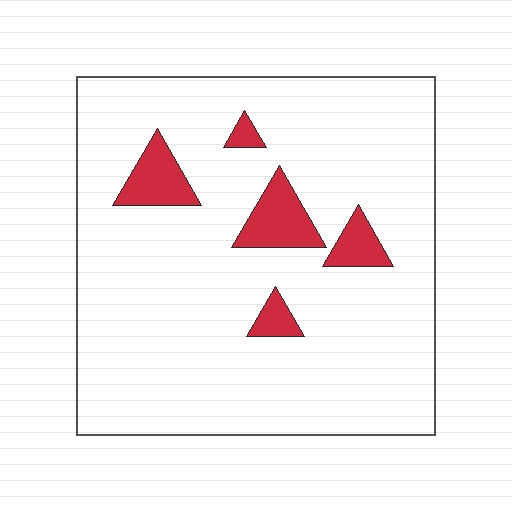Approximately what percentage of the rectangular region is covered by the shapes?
Approximately 10%.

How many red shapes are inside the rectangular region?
5.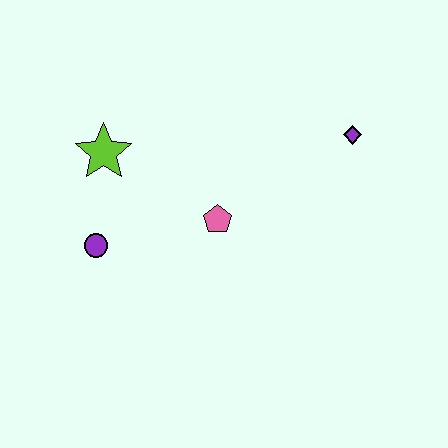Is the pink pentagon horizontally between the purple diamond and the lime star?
Yes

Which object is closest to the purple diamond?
The pink pentagon is closest to the purple diamond.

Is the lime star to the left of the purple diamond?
Yes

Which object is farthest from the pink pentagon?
The purple diamond is farthest from the pink pentagon.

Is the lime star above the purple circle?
Yes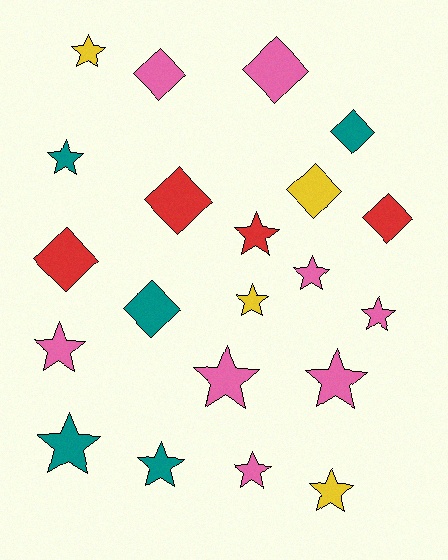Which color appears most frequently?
Pink, with 8 objects.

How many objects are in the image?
There are 21 objects.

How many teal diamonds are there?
There are 2 teal diamonds.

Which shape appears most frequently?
Star, with 13 objects.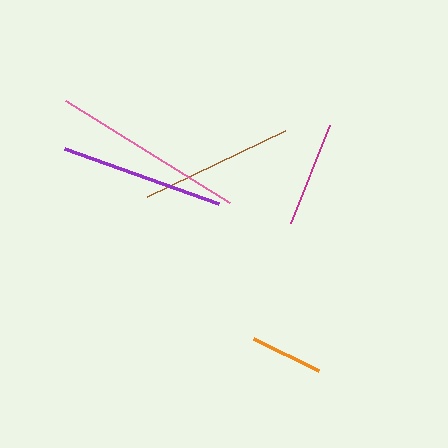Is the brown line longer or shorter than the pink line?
The pink line is longer than the brown line.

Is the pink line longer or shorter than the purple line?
The pink line is longer than the purple line.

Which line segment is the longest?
The pink line is the longest at approximately 193 pixels.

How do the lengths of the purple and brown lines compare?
The purple and brown lines are approximately the same length.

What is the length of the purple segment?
The purple segment is approximately 163 pixels long.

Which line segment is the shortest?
The orange line is the shortest at approximately 73 pixels.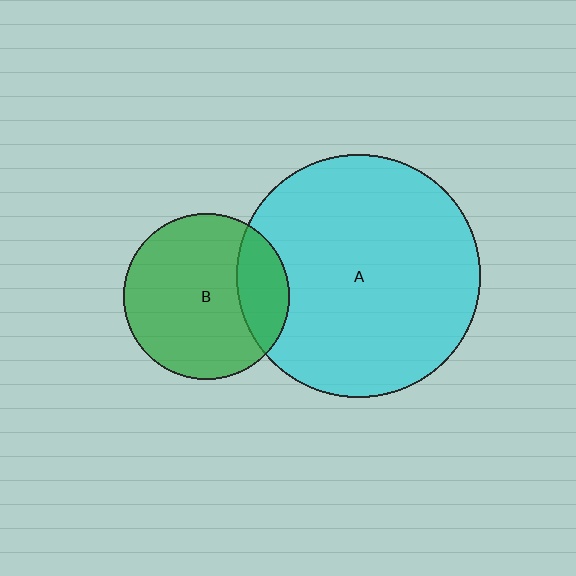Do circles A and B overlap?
Yes.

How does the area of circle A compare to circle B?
Approximately 2.2 times.